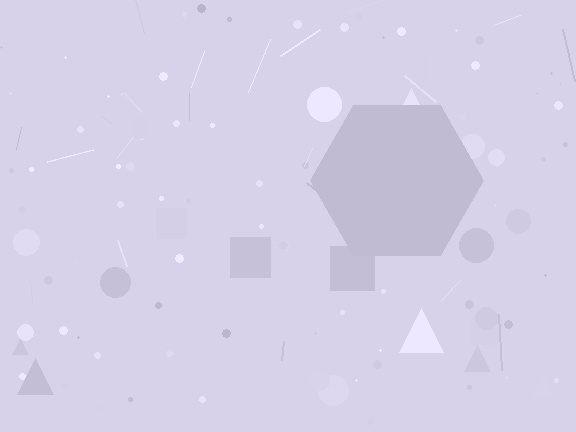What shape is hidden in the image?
A hexagon is hidden in the image.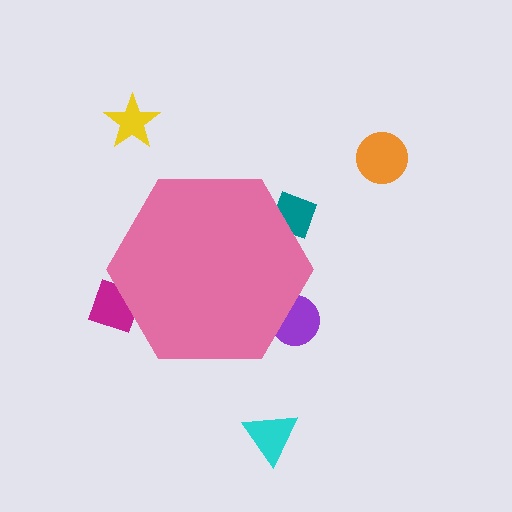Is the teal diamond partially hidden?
Yes, the teal diamond is partially hidden behind the pink hexagon.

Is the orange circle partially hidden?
No, the orange circle is fully visible.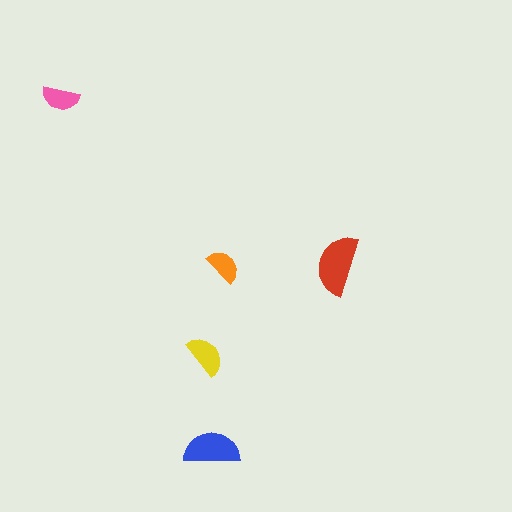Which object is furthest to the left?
The pink semicircle is leftmost.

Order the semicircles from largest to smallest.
the red one, the blue one, the yellow one, the pink one, the orange one.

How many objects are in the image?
There are 5 objects in the image.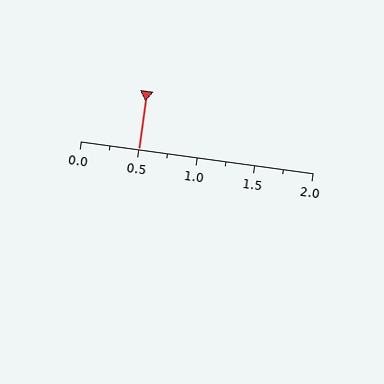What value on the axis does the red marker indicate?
The marker indicates approximately 0.5.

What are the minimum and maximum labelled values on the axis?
The axis runs from 0.0 to 2.0.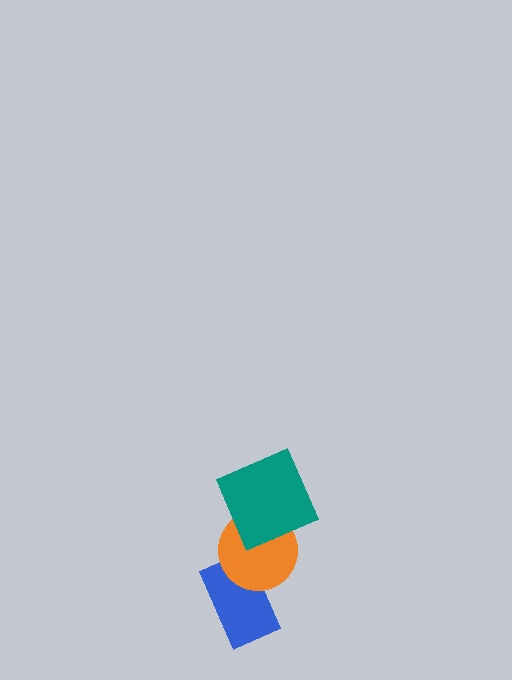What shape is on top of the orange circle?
The teal square is on top of the orange circle.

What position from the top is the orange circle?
The orange circle is 2nd from the top.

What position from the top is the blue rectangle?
The blue rectangle is 3rd from the top.